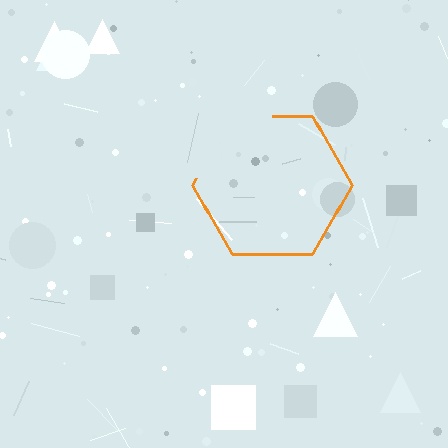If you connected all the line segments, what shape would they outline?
They would outline a hexagon.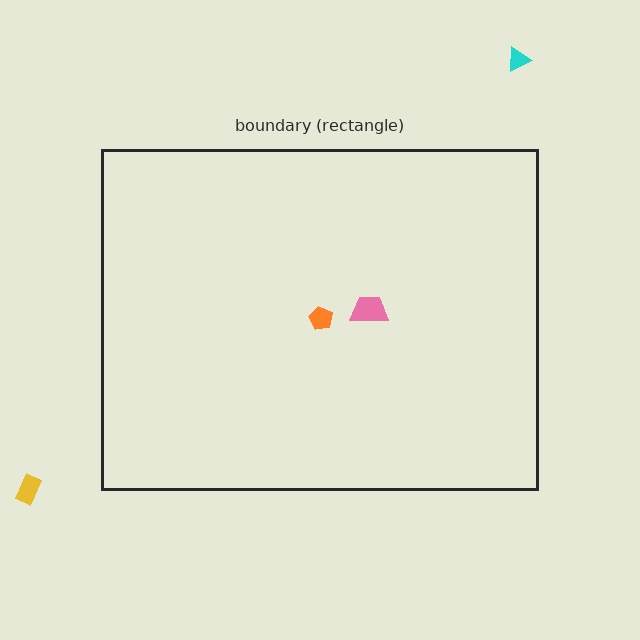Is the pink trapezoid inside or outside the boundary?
Inside.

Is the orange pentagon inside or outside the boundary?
Inside.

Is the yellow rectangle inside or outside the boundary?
Outside.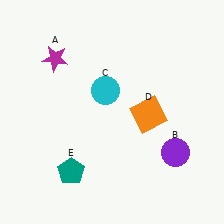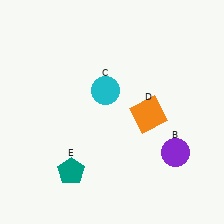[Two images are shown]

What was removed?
The magenta star (A) was removed in Image 2.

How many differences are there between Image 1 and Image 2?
There is 1 difference between the two images.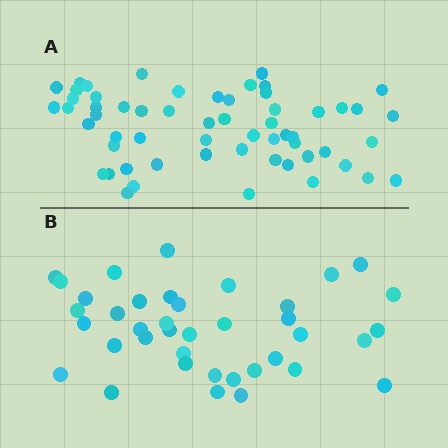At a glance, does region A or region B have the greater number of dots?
Region A (the top region) has more dots.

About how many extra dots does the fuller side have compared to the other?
Region A has approximately 20 more dots than region B.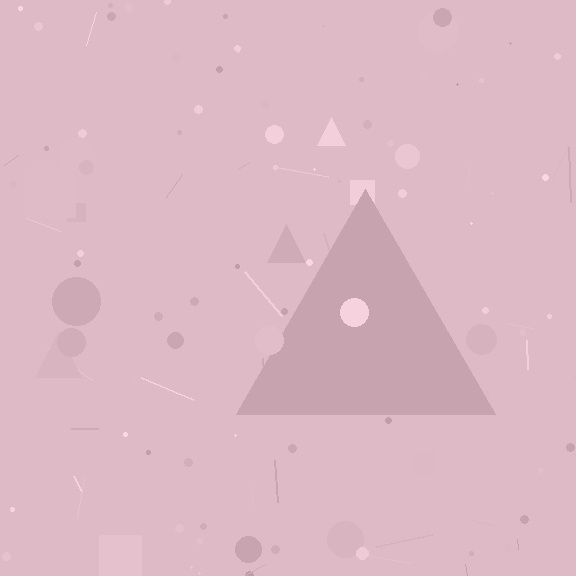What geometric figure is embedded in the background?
A triangle is embedded in the background.